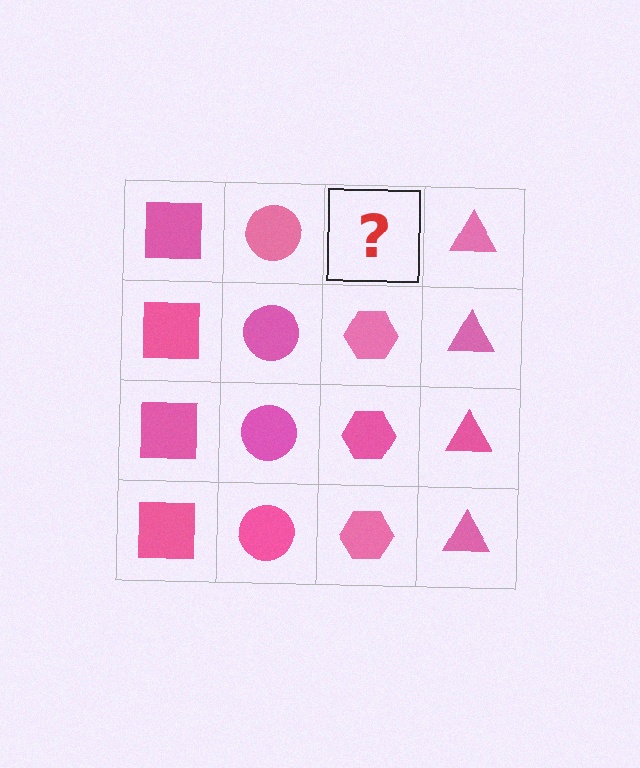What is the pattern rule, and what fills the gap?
The rule is that each column has a consistent shape. The gap should be filled with a pink hexagon.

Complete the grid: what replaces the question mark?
The question mark should be replaced with a pink hexagon.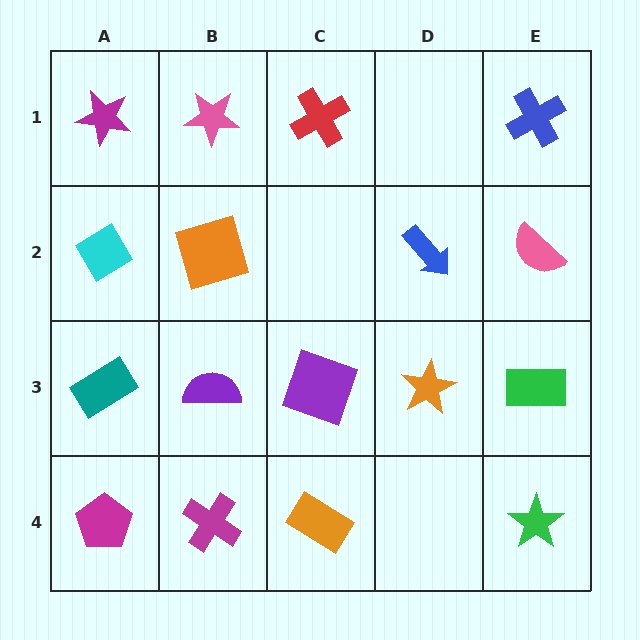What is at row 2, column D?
A blue arrow.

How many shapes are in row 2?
4 shapes.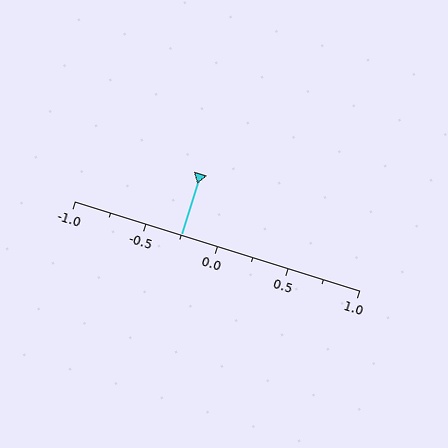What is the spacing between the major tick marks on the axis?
The major ticks are spaced 0.5 apart.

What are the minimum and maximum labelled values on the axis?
The axis runs from -1.0 to 1.0.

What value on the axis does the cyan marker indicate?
The marker indicates approximately -0.25.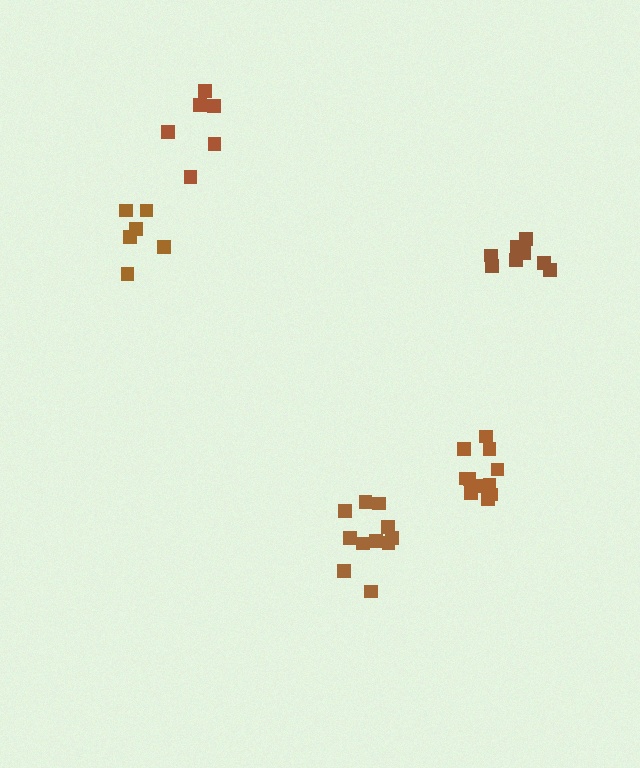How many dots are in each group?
Group 1: 11 dots, Group 2: 6 dots, Group 3: 6 dots, Group 4: 8 dots, Group 5: 11 dots (42 total).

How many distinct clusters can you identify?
There are 5 distinct clusters.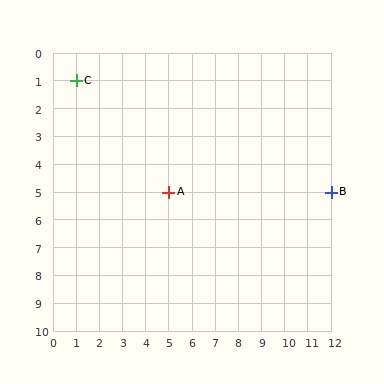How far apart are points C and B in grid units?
Points C and B are 11 columns and 4 rows apart (about 11.7 grid units diagonally).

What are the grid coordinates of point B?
Point B is at grid coordinates (12, 5).